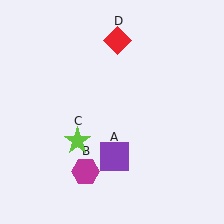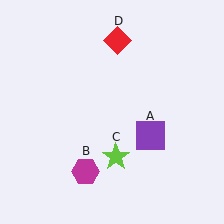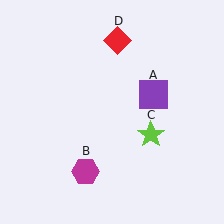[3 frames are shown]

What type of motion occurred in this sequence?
The purple square (object A), lime star (object C) rotated counterclockwise around the center of the scene.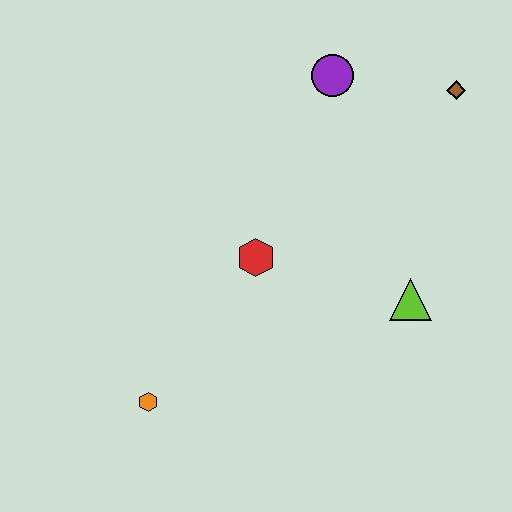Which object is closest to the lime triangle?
The red hexagon is closest to the lime triangle.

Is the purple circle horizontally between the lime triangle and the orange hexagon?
Yes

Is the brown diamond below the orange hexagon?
No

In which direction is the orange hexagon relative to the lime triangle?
The orange hexagon is to the left of the lime triangle.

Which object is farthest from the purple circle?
The orange hexagon is farthest from the purple circle.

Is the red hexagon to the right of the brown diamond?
No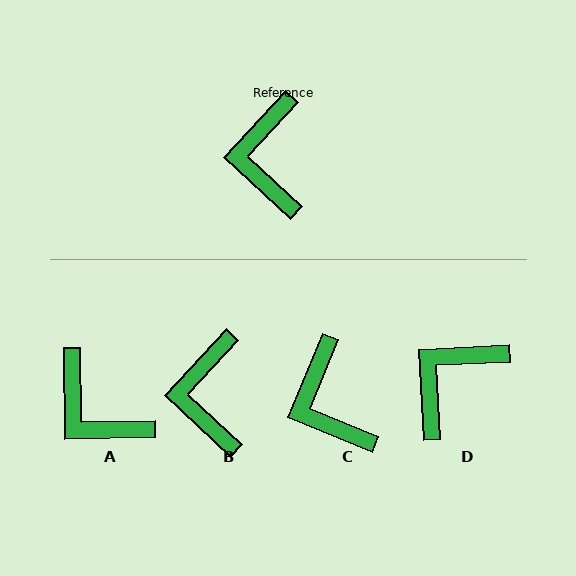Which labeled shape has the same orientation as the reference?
B.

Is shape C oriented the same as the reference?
No, it is off by about 20 degrees.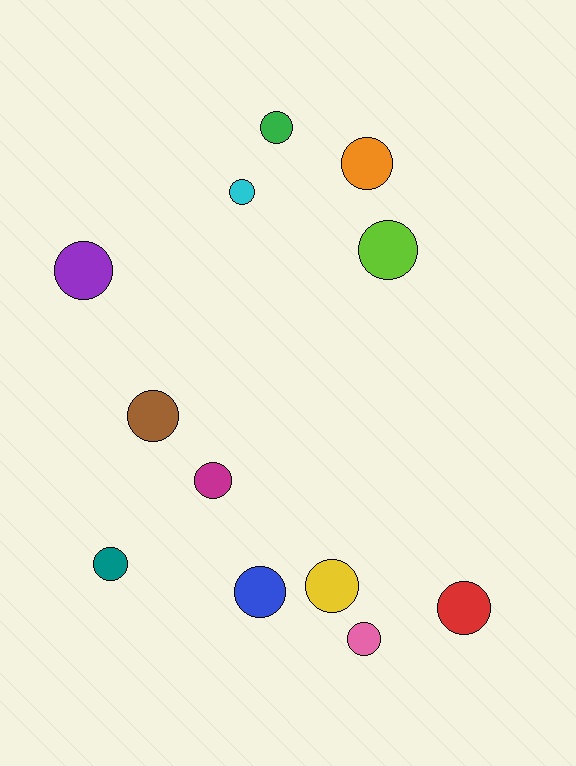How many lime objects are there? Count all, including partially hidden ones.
There is 1 lime object.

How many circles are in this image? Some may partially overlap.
There are 12 circles.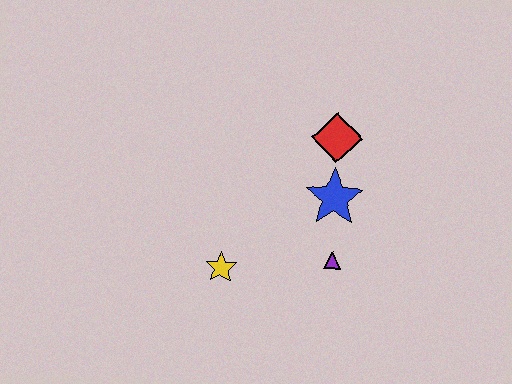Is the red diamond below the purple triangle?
No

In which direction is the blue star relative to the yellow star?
The blue star is to the right of the yellow star.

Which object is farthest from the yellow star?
The red diamond is farthest from the yellow star.